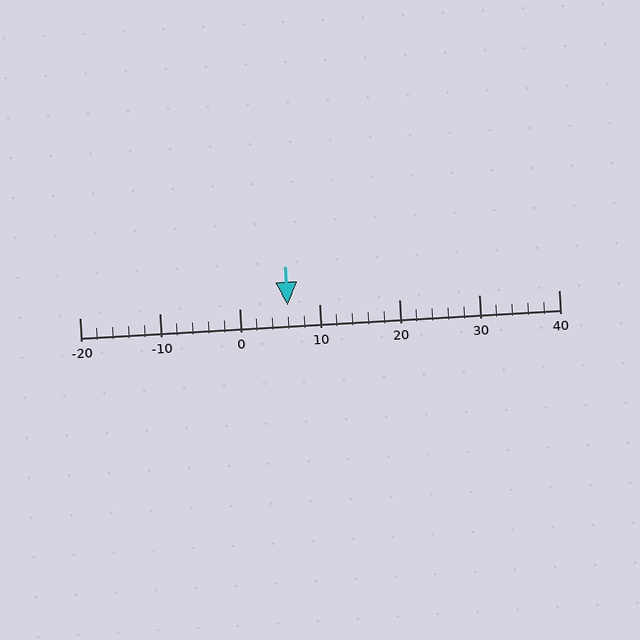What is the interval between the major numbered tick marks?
The major tick marks are spaced 10 units apart.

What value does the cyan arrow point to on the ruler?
The cyan arrow points to approximately 6.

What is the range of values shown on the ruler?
The ruler shows values from -20 to 40.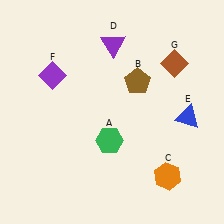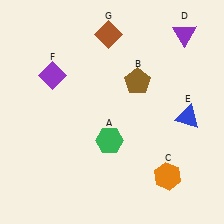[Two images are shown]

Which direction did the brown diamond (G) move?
The brown diamond (G) moved left.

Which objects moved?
The objects that moved are: the purple triangle (D), the brown diamond (G).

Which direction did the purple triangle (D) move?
The purple triangle (D) moved right.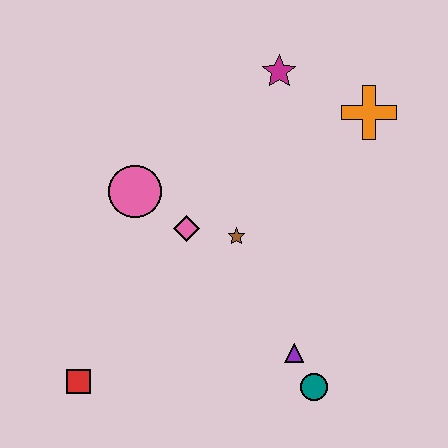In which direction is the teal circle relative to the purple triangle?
The teal circle is below the purple triangle.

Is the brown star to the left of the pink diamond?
No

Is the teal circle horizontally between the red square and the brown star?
No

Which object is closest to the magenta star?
The orange cross is closest to the magenta star.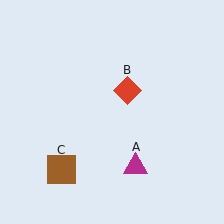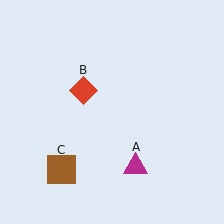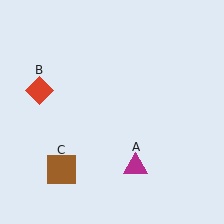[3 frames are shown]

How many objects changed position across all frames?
1 object changed position: red diamond (object B).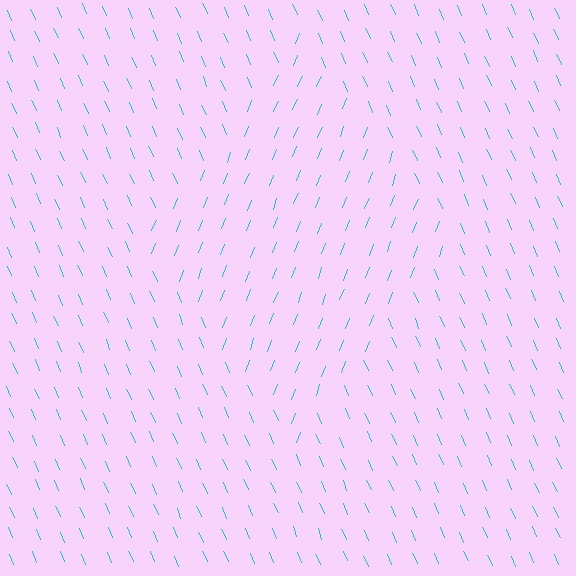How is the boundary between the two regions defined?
The boundary is defined purely by a change in line orientation (approximately 45 degrees difference). All lines are the same color and thickness.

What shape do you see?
I see a diamond.